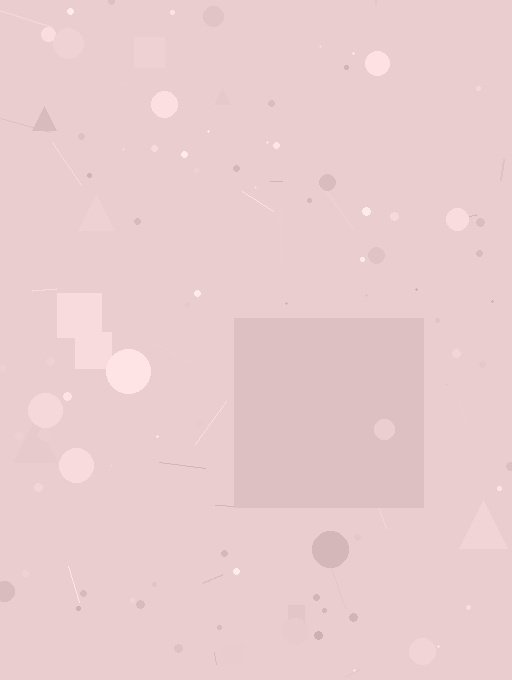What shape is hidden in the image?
A square is hidden in the image.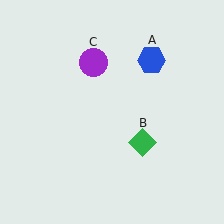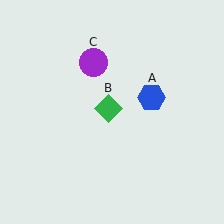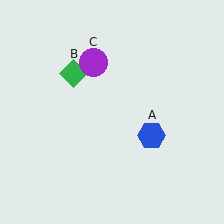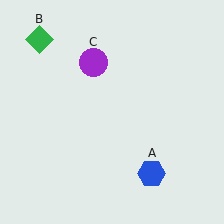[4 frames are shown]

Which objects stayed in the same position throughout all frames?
Purple circle (object C) remained stationary.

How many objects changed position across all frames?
2 objects changed position: blue hexagon (object A), green diamond (object B).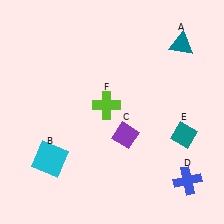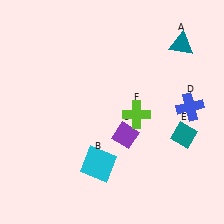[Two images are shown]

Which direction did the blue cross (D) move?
The blue cross (D) moved up.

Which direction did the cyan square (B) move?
The cyan square (B) moved right.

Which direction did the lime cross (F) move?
The lime cross (F) moved right.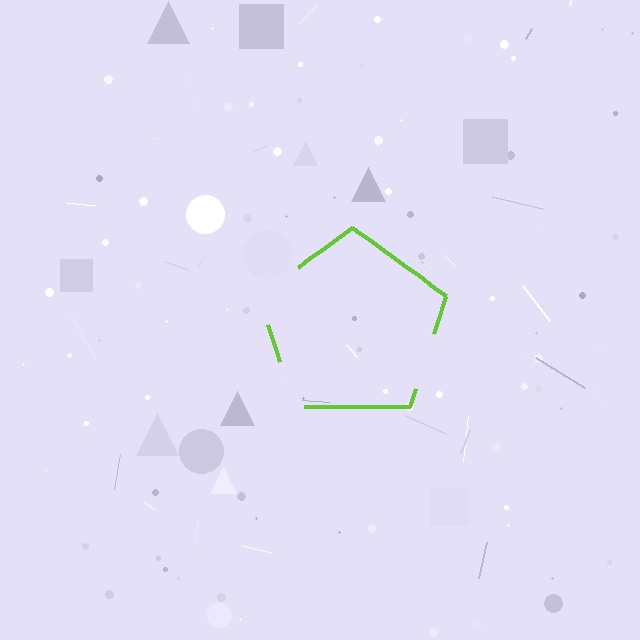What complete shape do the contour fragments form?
The contour fragments form a pentagon.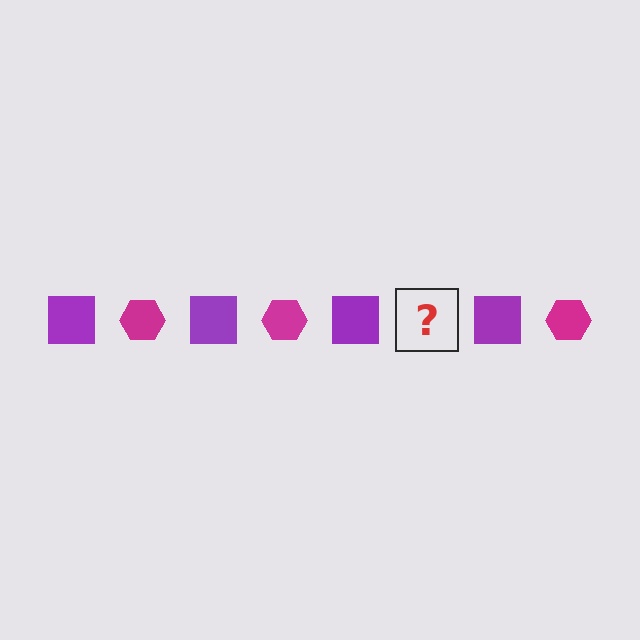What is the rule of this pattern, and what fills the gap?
The rule is that the pattern alternates between purple square and magenta hexagon. The gap should be filled with a magenta hexagon.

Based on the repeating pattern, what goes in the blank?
The blank should be a magenta hexagon.